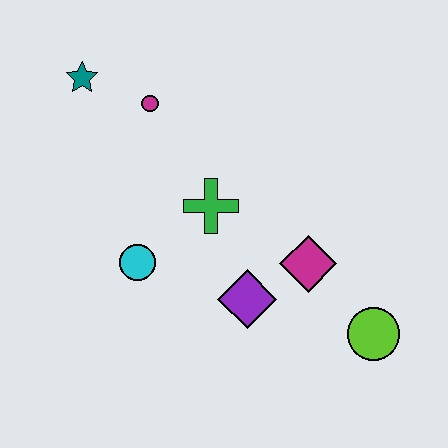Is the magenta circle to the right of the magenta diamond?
No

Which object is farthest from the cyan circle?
The lime circle is farthest from the cyan circle.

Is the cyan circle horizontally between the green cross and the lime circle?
No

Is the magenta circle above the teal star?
No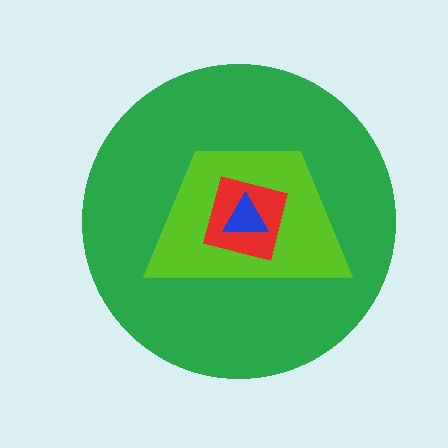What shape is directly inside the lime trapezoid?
The red square.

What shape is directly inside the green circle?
The lime trapezoid.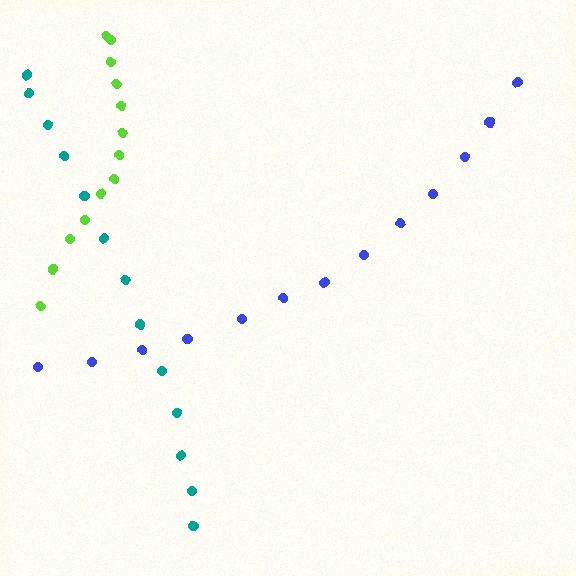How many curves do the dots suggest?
There are 3 distinct paths.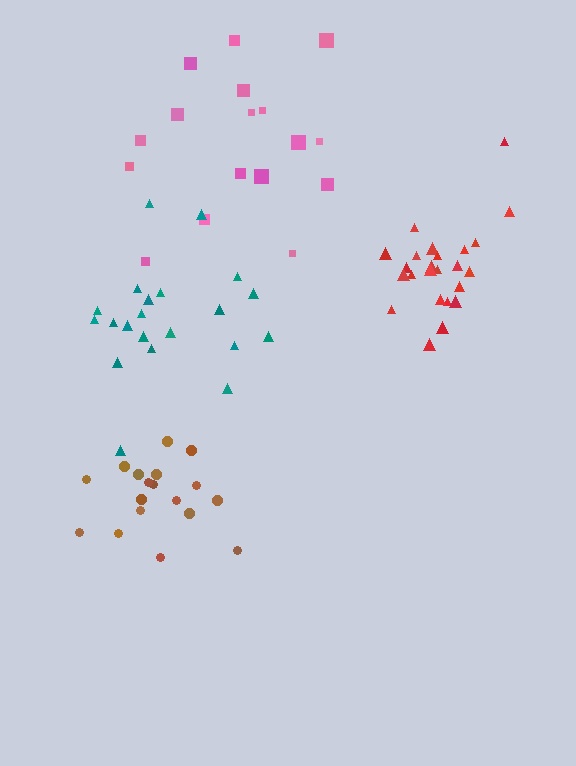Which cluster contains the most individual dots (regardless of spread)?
Red (24).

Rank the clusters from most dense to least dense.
red, brown, teal, pink.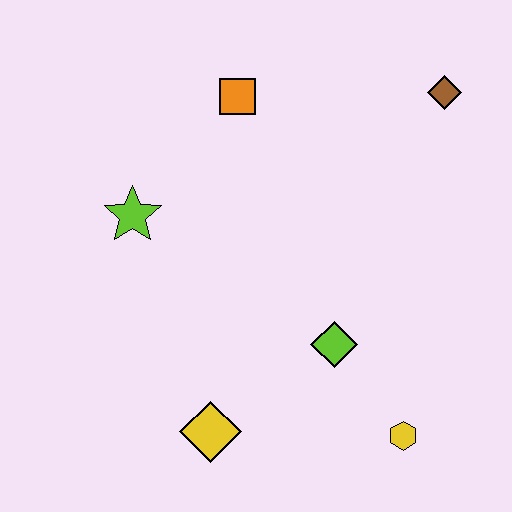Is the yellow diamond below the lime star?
Yes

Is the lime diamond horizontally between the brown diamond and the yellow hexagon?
No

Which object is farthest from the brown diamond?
The yellow diamond is farthest from the brown diamond.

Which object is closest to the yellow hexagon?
The lime diamond is closest to the yellow hexagon.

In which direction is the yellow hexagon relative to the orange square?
The yellow hexagon is below the orange square.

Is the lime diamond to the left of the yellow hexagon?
Yes